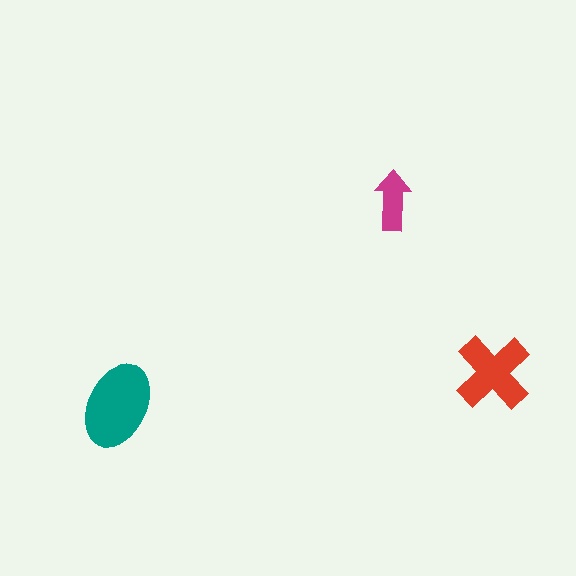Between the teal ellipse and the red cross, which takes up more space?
The teal ellipse.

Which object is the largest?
The teal ellipse.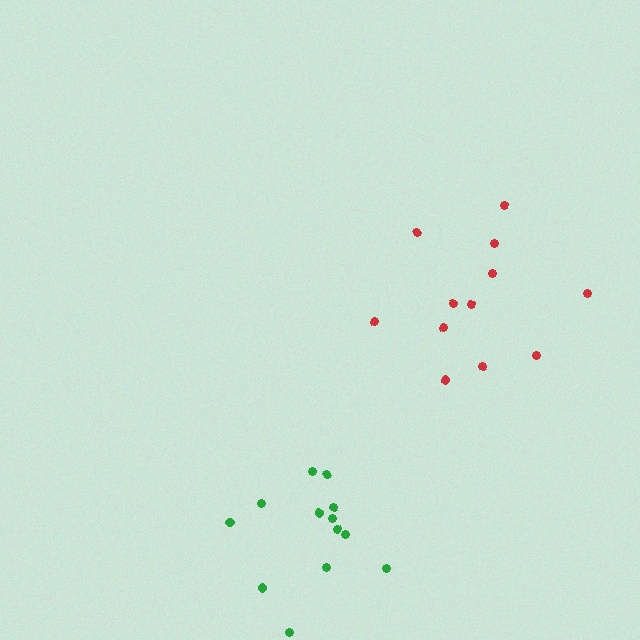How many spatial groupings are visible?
There are 2 spatial groupings.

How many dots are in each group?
Group 1: 12 dots, Group 2: 13 dots (25 total).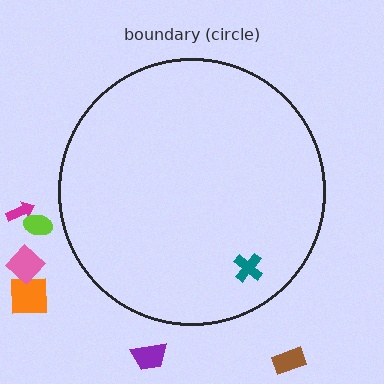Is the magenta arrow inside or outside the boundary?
Outside.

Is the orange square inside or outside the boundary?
Outside.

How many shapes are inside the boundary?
1 inside, 6 outside.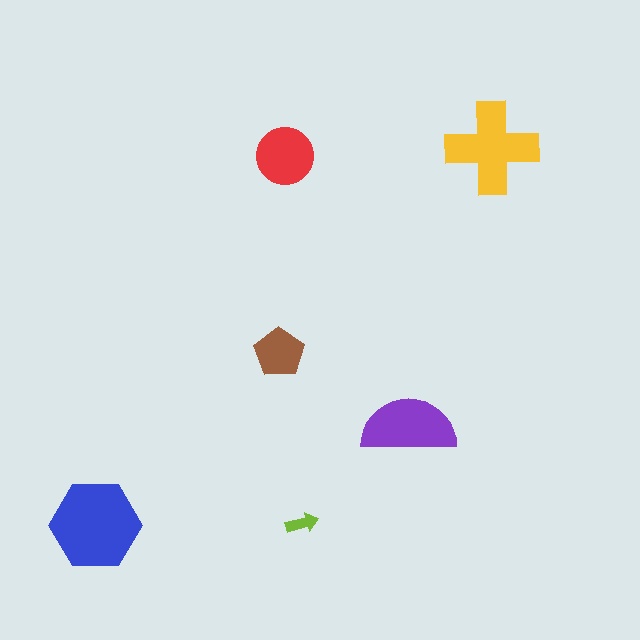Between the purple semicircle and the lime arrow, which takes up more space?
The purple semicircle.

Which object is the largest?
The blue hexagon.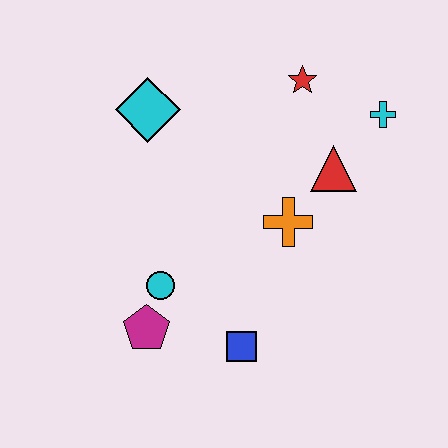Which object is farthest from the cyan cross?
The magenta pentagon is farthest from the cyan cross.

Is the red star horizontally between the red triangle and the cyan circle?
Yes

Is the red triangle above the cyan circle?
Yes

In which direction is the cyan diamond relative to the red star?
The cyan diamond is to the left of the red star.